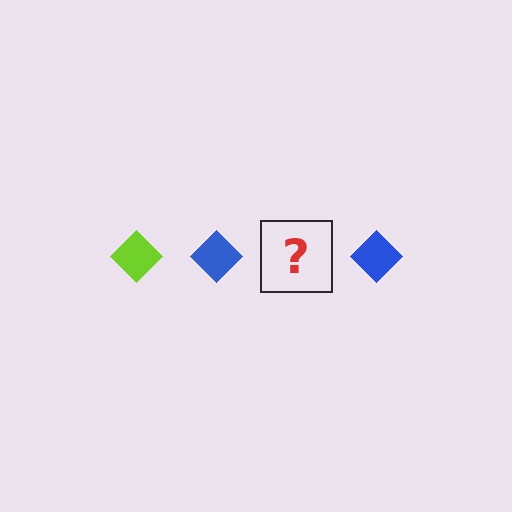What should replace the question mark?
The question mark should be replaced with a lime diamond.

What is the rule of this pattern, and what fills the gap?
The rule is that the pattern cycles through lime, blue diamonds. The gap should be filled with a lime diamond.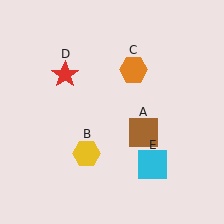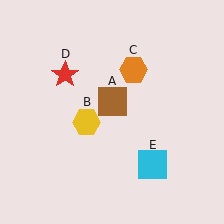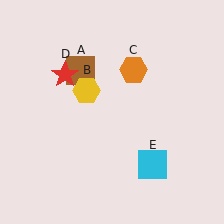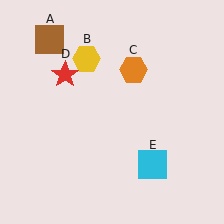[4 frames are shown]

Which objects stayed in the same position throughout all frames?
Orange hexagon (object C) and red star (object D) and cyan square (object E) remained stationary.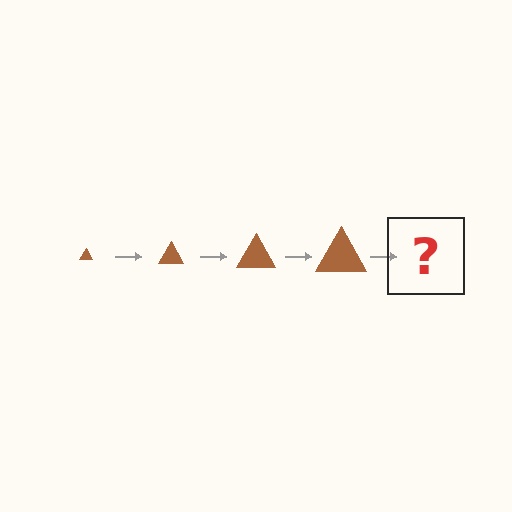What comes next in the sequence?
The next element should be a brown triangle, larger than the previous one.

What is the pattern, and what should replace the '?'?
The pattern is that the triangle gets progressively larger each step. The '?' should be a brown triangle, larger than the previous one.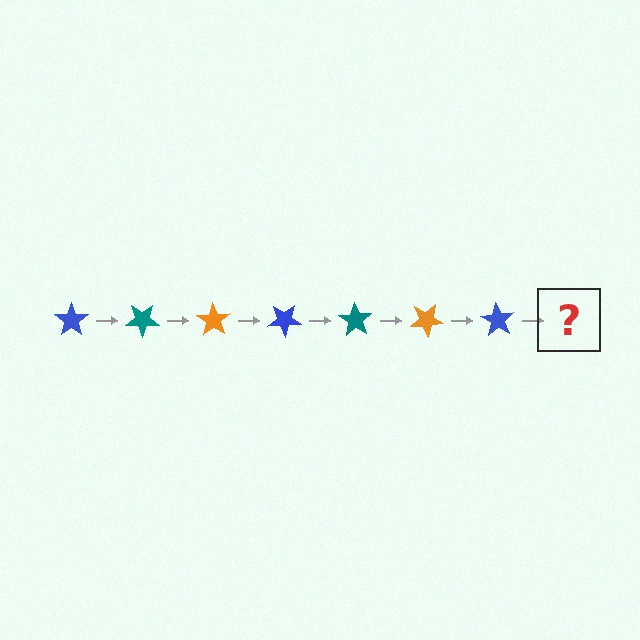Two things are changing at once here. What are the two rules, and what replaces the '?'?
The two rules are that it rotates 35 degrees each step and the color cycles through blue, teal, and orange. The '?' should be a teal star, rotated 245 degrees from the start.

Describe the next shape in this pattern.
It should be a teal star, rotated 245 degrees from the start.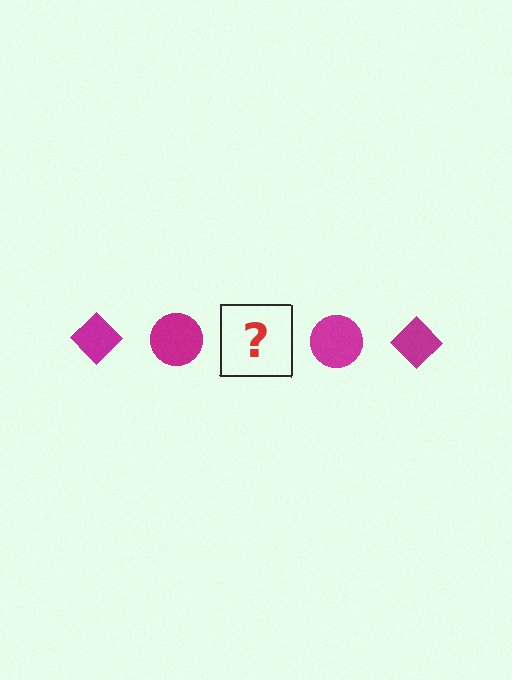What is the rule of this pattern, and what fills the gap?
The rule is that the pattern cycles through diamond, circle shapes in magenta. The gap should be filled with a magenta diamond.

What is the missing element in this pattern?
The missing element is a magenta diamond.